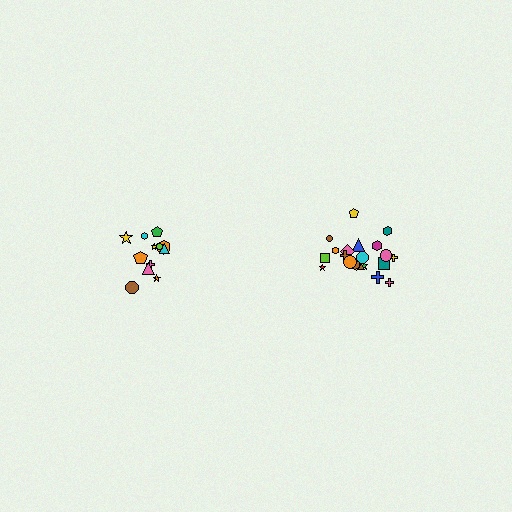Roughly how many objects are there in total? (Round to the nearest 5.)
Roughly 35 objects in total.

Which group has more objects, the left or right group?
The right group.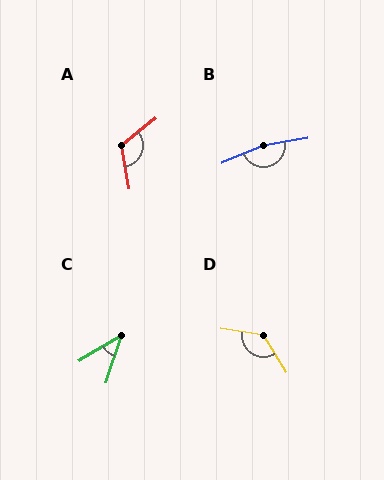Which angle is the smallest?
C, at approximately 41 degrees.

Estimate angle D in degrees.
Approximately 131 degrees.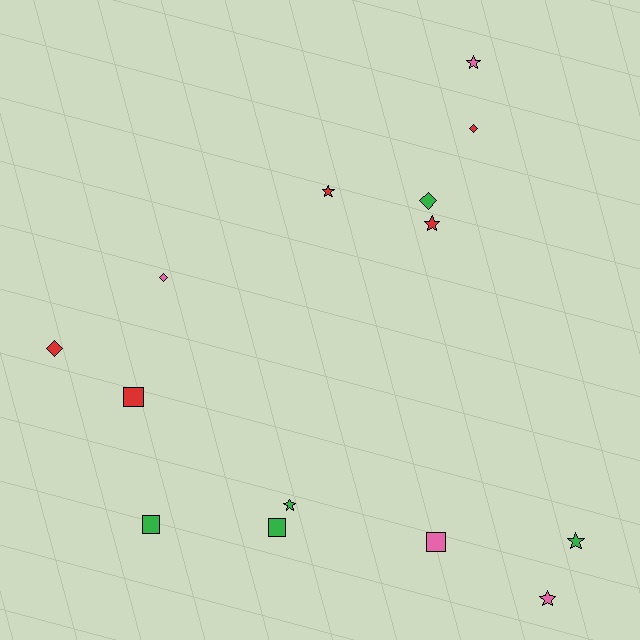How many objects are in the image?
There are 14 objects.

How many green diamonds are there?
There is 1 green diamond.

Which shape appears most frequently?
Star, with 6 objects.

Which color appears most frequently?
Red, with 5 objects.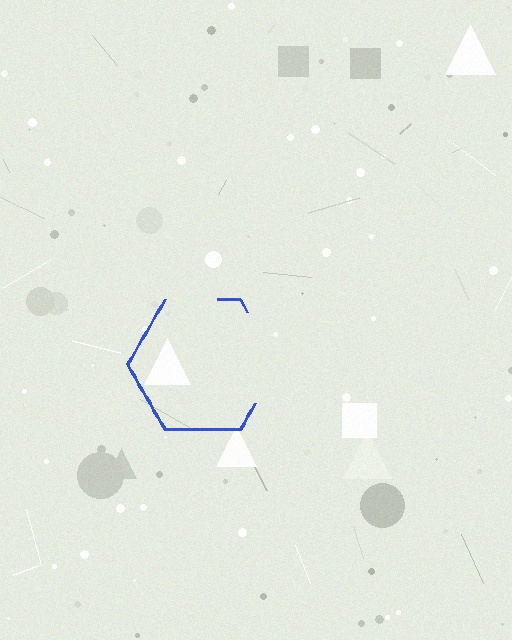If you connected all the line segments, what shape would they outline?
They would outline a hexagon.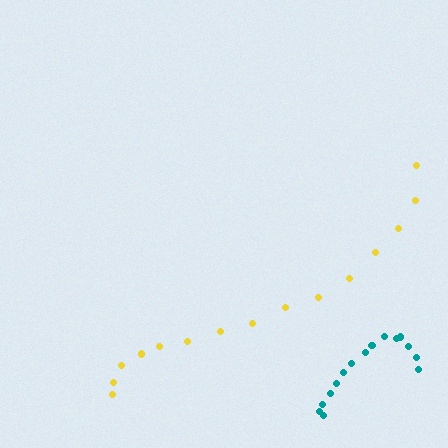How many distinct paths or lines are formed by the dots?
There are 2 distinct paths.